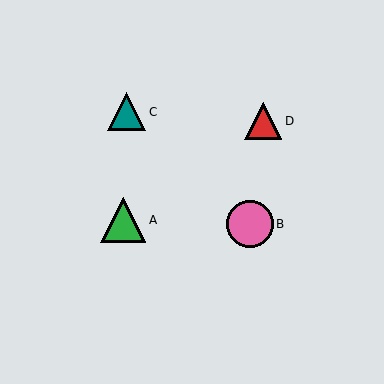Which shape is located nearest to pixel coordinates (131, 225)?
The green triangle (labeled A) at (123, 220) is nearest to that location.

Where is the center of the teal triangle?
The center of the teal triangle is at (126, 112).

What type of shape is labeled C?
Shape C is a teal triangle.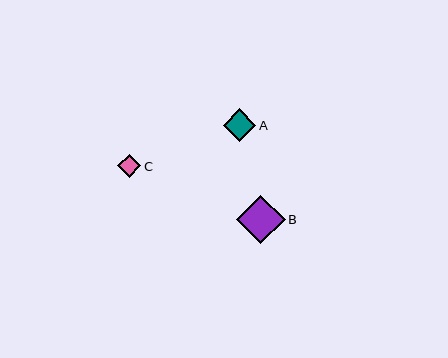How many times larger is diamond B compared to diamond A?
Diamond B is approximately 1.5 times the size of diamond A.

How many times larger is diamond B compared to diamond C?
Diamond B is approximately 2.1 times the size of diamond C.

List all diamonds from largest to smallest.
From largest to smallest: B, A, C.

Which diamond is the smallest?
Diamond C is the smallest with a size of approximately 23 pixels.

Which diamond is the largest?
Diamond B is the largest with a size of approximately 48 pixels.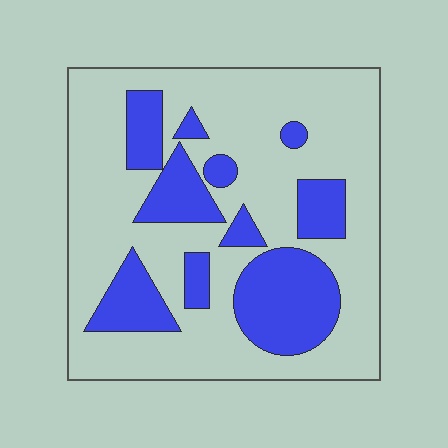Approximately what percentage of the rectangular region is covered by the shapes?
Approximately 30%.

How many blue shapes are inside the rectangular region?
10.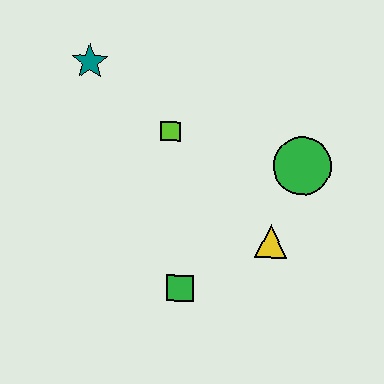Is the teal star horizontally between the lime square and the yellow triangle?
No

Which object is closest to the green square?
The yellow triangle is closest to the green square.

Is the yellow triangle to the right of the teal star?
Yes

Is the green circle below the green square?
No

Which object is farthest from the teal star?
The yellow triangle is farthest from the teal star.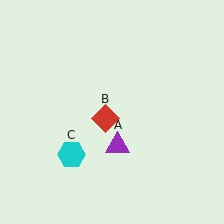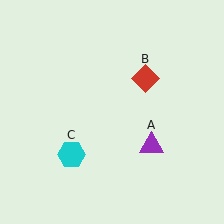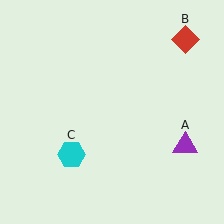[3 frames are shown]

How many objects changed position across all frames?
2 objects changed position: purple triangle (object A), red diamond (object B).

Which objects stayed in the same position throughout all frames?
Cyan hexagon (object C) remained stationary.